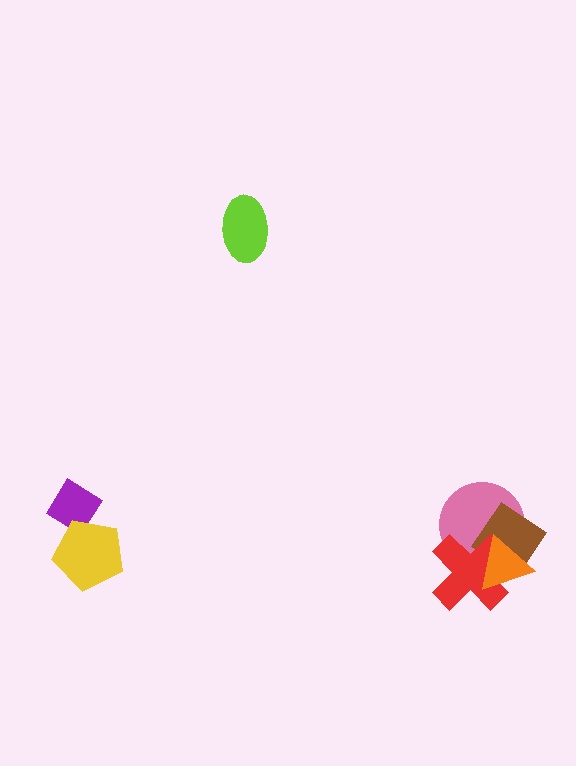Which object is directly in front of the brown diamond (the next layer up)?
The red cross is directly in front of the brown diamond.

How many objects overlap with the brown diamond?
3 objects overlap with the brown diamond.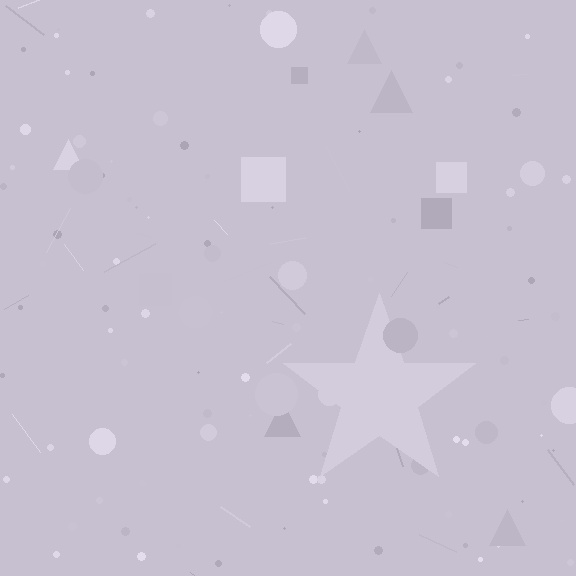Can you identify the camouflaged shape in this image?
The camouflaged shape is a star.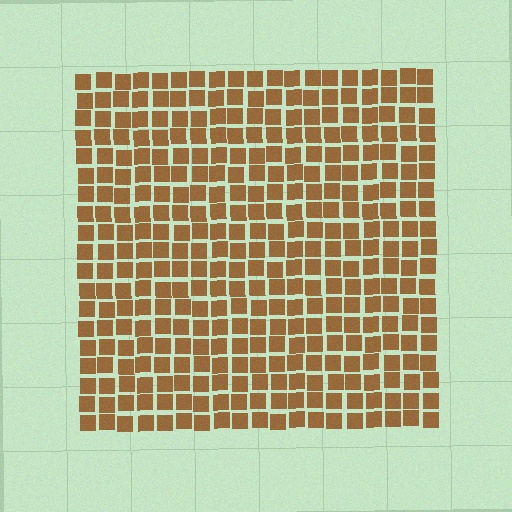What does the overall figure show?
The overall figure shows a square.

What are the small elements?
The small elements are squares.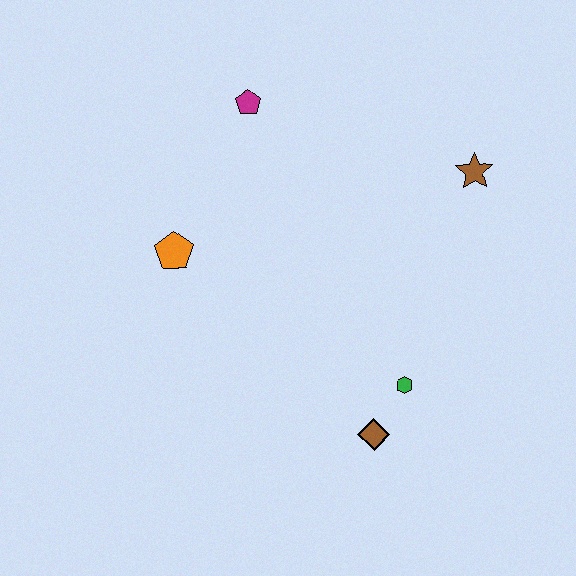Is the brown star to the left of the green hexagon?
No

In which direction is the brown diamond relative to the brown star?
The brown diamond is below the brown star.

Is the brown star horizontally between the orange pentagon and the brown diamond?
No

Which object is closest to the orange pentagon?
The magenta pentagon is closest to the orange pentagon.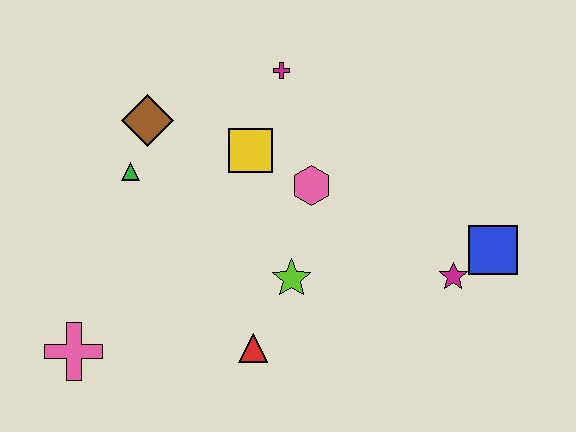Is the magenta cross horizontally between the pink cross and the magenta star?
Yes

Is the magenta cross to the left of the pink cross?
No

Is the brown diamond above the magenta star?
Yes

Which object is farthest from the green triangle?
The blue square is farthest from the green triangle.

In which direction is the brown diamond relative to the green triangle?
The brown diamond is above the green triangle.